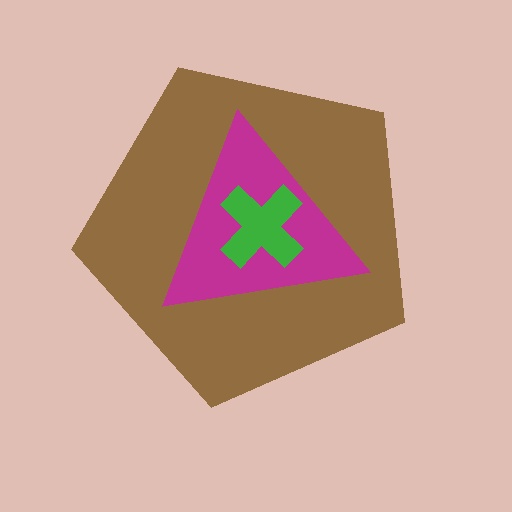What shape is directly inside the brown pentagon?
The magenta triangle.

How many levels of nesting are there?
3.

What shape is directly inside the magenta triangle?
The green cross.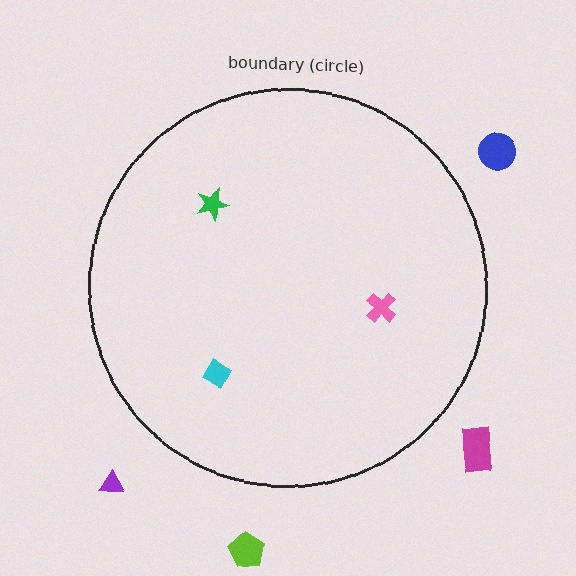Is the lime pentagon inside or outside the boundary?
Outside.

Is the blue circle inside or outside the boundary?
Outside.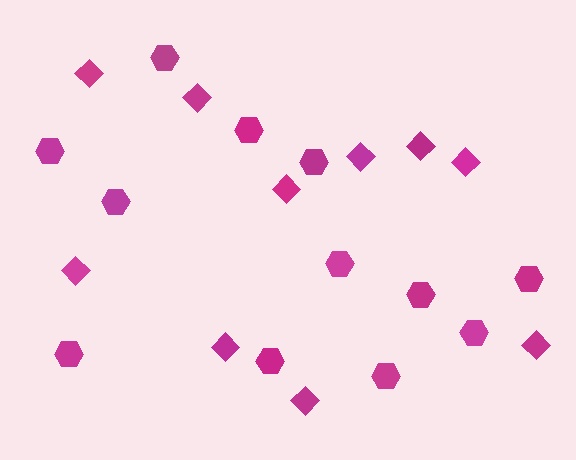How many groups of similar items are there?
There are 2 groups: one group of hexagons (12) and one group of diamonds (10).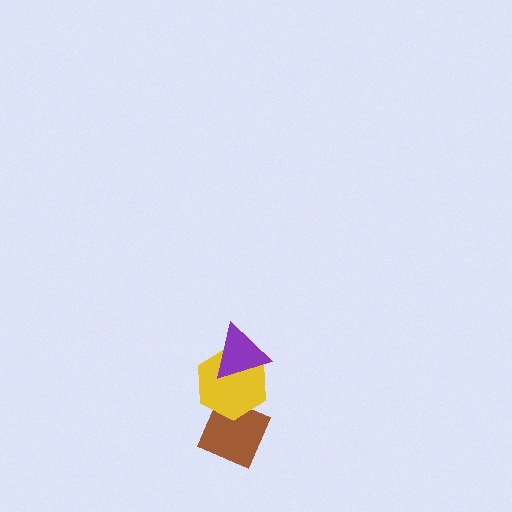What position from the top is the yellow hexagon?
The yellow hexagon is 2nd from the top.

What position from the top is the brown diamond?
The brown diamond is 3rd from the top.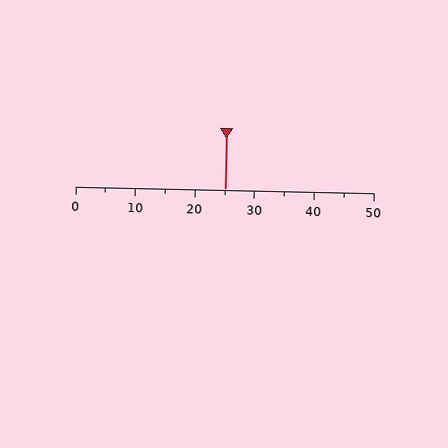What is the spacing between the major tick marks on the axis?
The major ticks are spaced 10 apart.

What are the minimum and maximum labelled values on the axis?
The axis runs from 0 to 50.